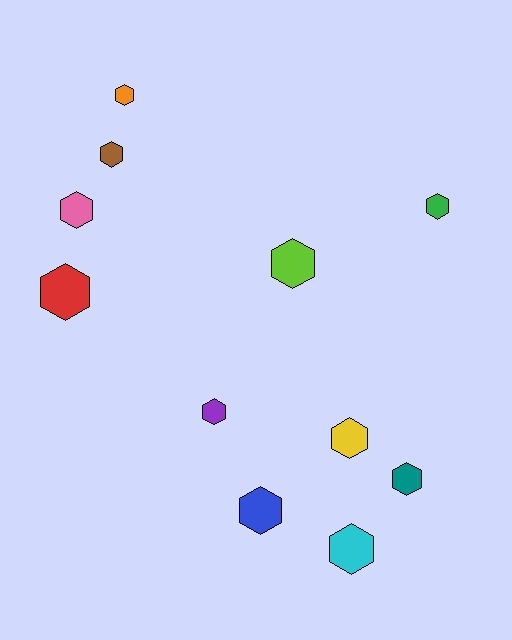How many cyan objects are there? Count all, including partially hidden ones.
There is 1 cyan object.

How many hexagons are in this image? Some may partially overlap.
There are 11 hexagons.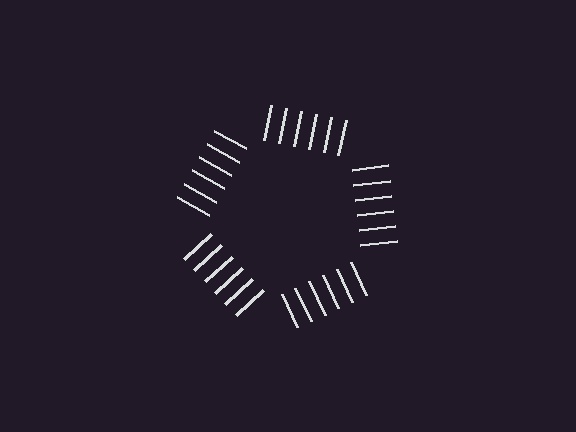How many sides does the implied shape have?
5 sides — the line-ends trace a pentagon.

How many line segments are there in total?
30 — 6 along each of the 5 edges.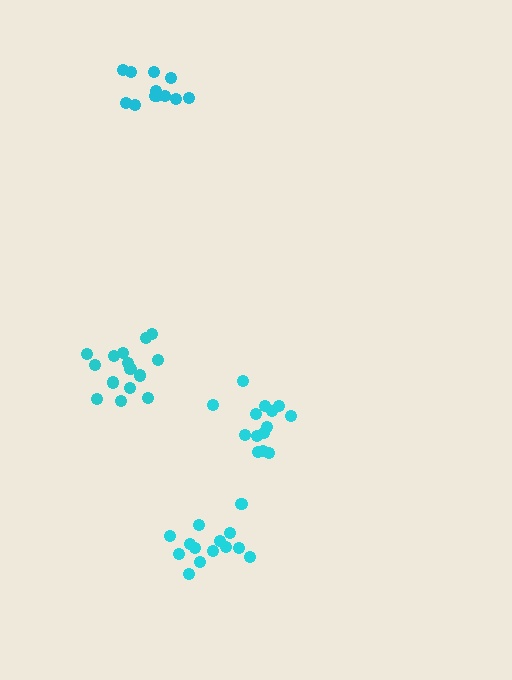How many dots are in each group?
Group 1: 14 dots, Group 2: 12 dots, Group 3: 14 dots, Group 4: 15 dots (55 total).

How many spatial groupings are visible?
There are 4 spatial groupings.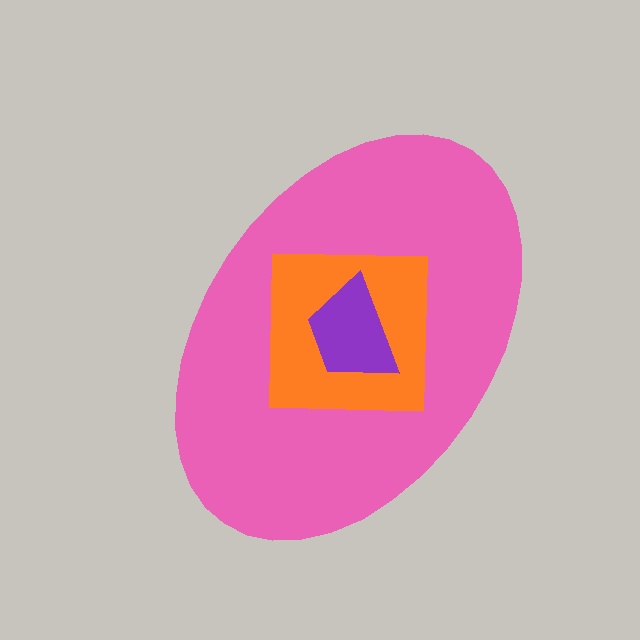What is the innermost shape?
The purple trapezoid.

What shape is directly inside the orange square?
The purple trapezoid.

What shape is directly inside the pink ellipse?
The orange square.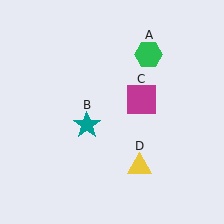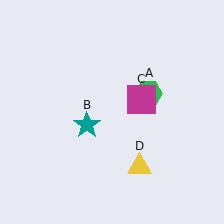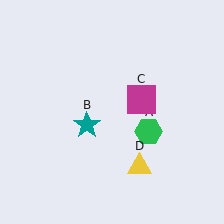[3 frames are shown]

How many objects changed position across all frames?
1 object changed position: green hexagon (object A).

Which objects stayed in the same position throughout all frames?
Teal star (object B) and magenta square (object C) and yellow triangle (object D) remained stationary.